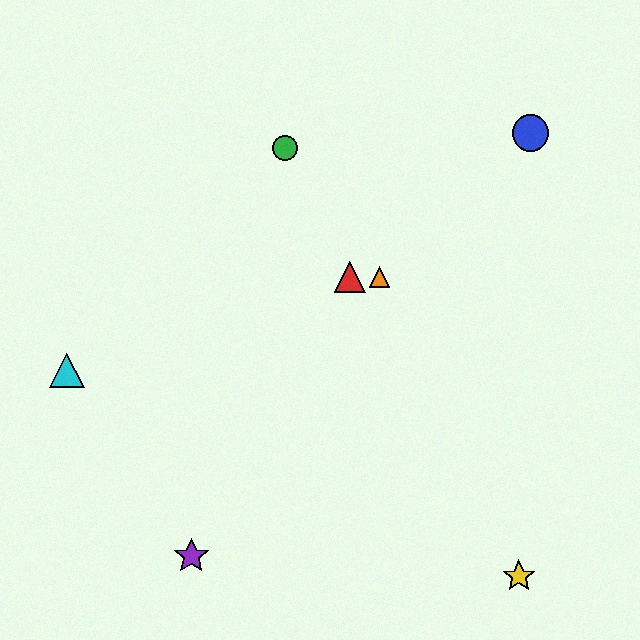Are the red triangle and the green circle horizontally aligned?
No, the red triangle is at y≈277 and the green circle is at y≈148.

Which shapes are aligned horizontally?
The red triangle, the orange triangle are aligned horizontally.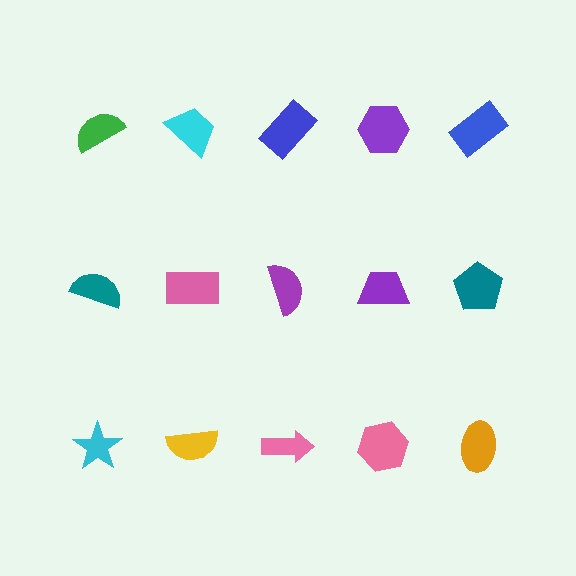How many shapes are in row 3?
5 shapes.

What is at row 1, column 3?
A blue rectangle.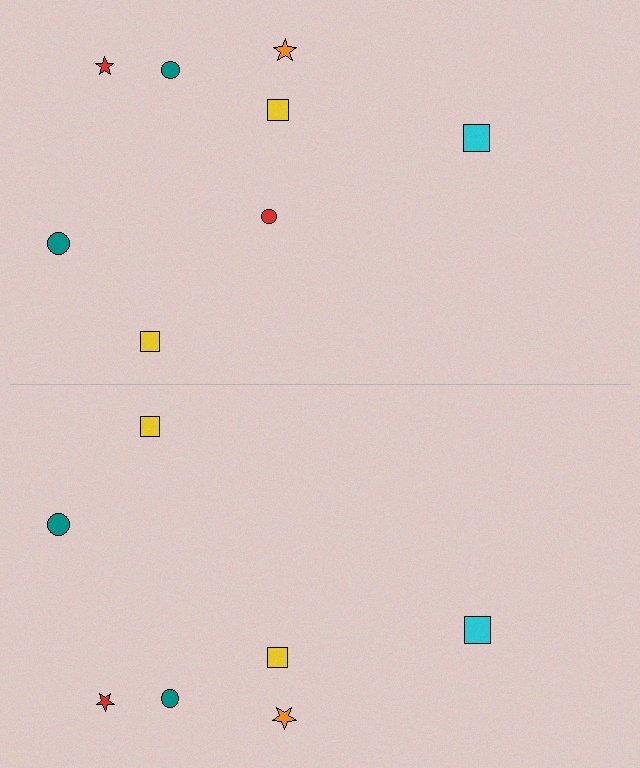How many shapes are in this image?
There are 15 shapes in this image.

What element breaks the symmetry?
A red circle is missing from the bottom side.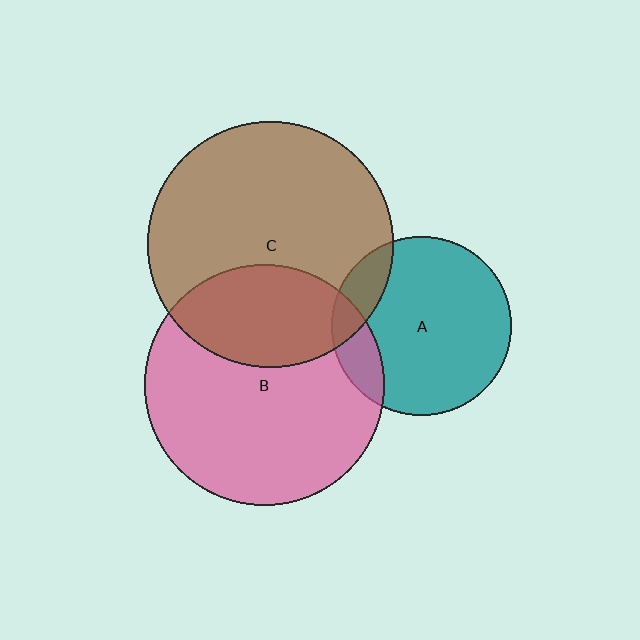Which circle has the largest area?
Circle C (brown).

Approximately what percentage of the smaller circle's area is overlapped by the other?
Approximately 15%.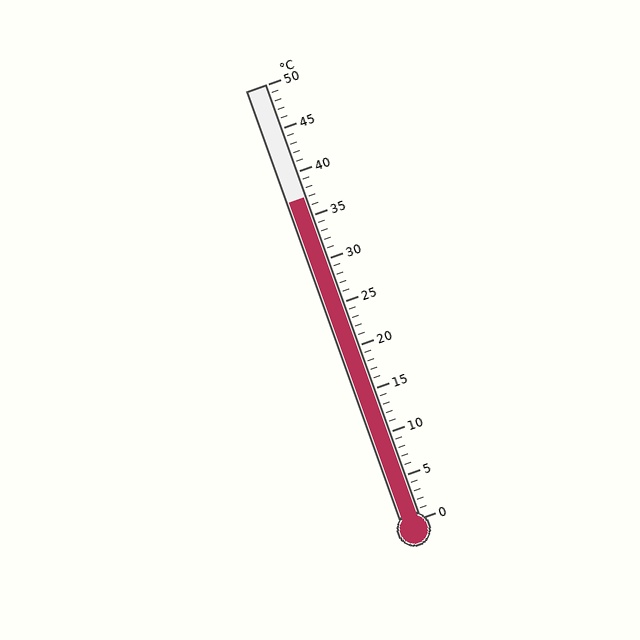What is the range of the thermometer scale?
The thermometer scale ranges from 0°C to 50°C.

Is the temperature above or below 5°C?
The temperature is above 5°C.